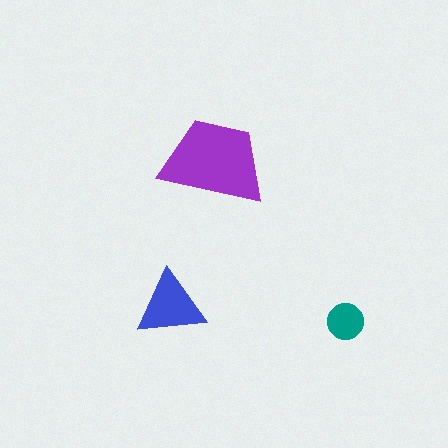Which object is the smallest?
The teal circle.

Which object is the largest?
The purple trapezoid.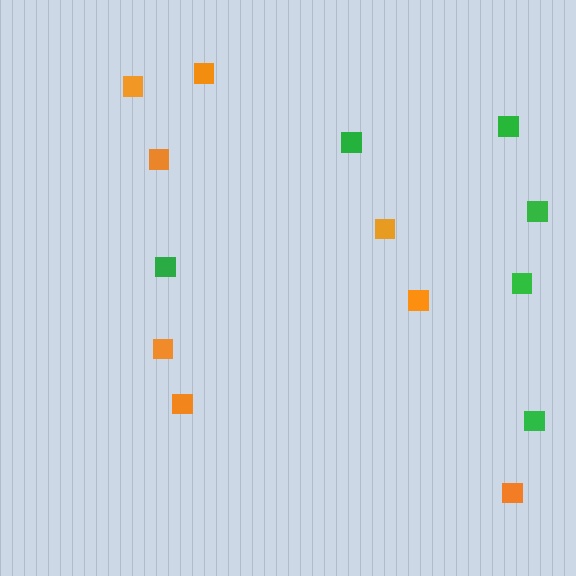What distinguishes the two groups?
There are 2 groups: one group of orange squares (8) and one group of green squares (6).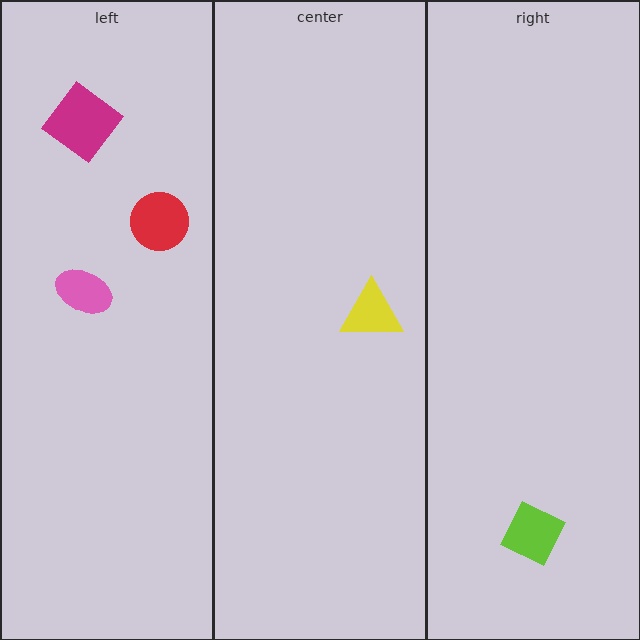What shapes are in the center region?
The yellow triangle.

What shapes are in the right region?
The lime diamond.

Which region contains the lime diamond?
The right region.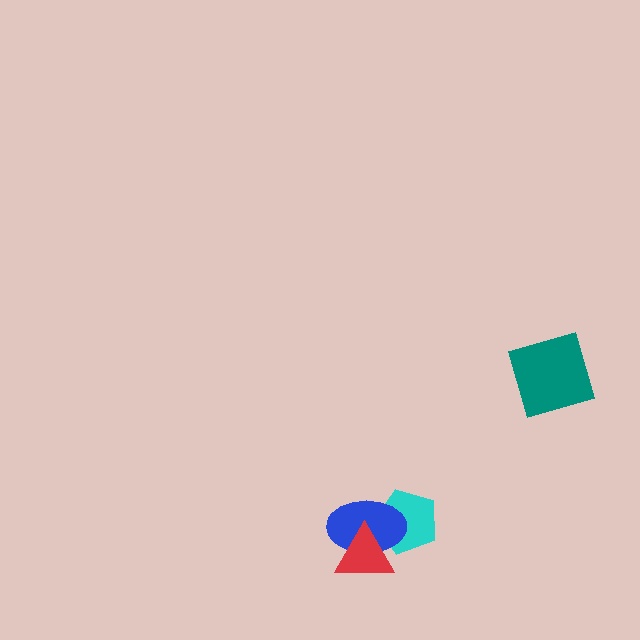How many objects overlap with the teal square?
0 objects overlap with the teal square.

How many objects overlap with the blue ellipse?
2 objects overlap with the blue ellipse.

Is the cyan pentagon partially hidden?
Yes, it is partially covered by another shape.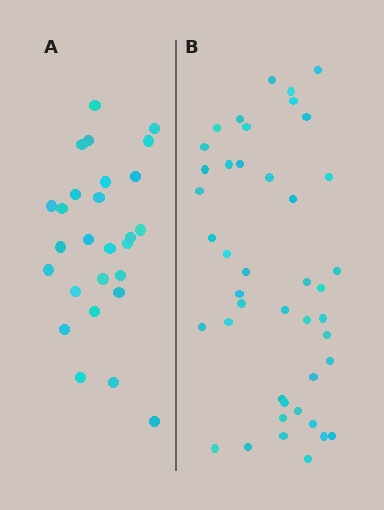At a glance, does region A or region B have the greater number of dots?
Region B (the right region) has more dots.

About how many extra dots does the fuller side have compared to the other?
Region B has approximately 15 more dots than region A.